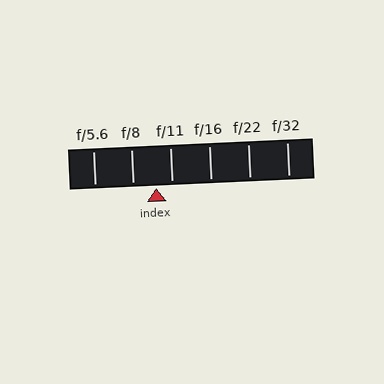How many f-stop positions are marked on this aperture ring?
There are 6 f-stop positions marked.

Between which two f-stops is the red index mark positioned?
The index mark is between f/8 and f/11.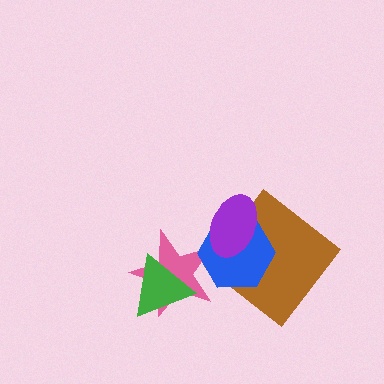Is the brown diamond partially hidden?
Yes, it is partially covered by another shape.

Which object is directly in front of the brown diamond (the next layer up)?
The blue hexagon is directly in front of the brown diamond.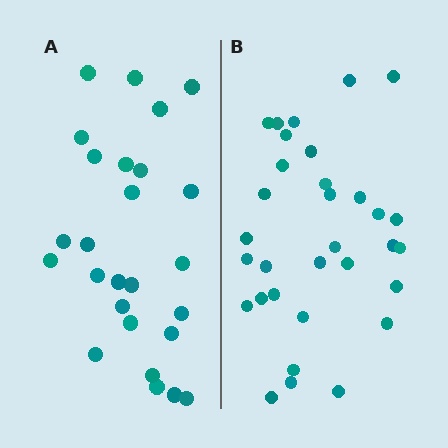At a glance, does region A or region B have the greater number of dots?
Region B (the right region) has more dots.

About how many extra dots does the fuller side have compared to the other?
Region B has about 6 more dots than region A.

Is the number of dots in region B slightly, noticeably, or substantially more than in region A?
Region B has only slightly more — the two regions are fairly close. The ratio is roughly 1.2 to 1.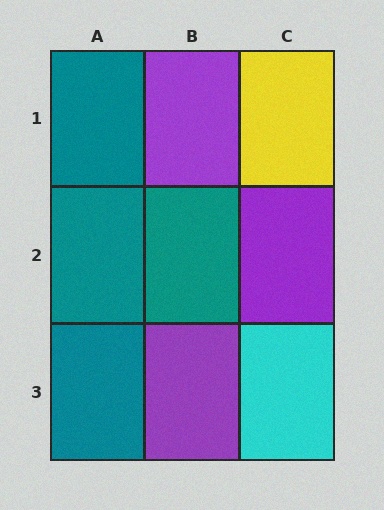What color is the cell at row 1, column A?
Teal.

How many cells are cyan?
1 cell is cyan.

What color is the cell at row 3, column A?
Teal.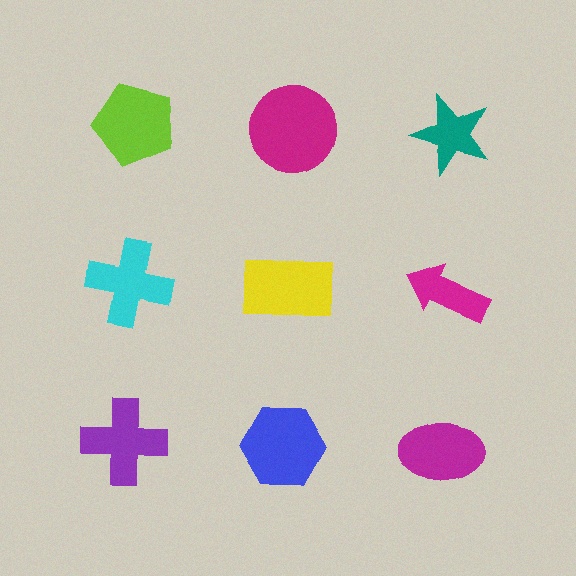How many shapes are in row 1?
3 shapes.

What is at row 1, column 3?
A teal star.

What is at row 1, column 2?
A magenta circle.